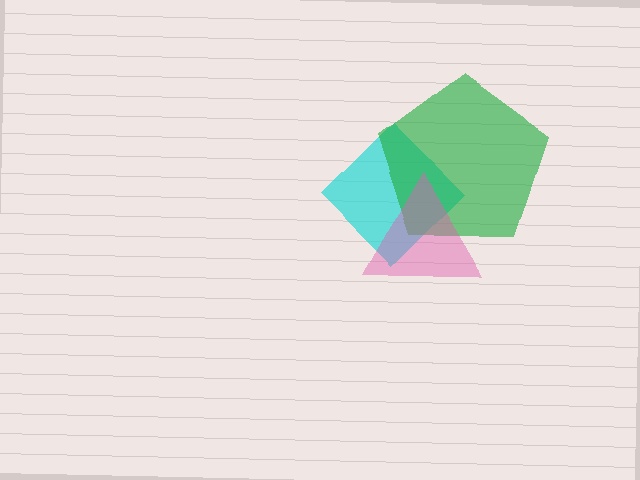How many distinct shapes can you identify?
There are 3 distinct shapes: a cyan diamond, a green pentagon, a pink triangle.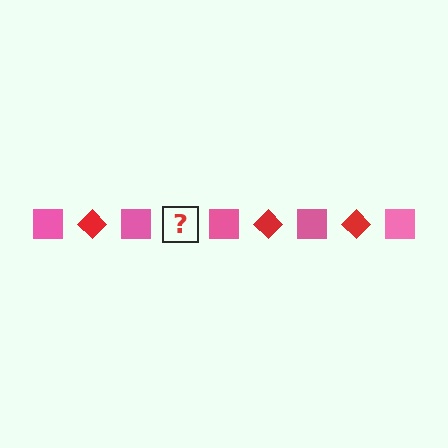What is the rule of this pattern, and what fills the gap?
The rule is that the pattern alternates between pink square and red diamond. The gap should be filled with a red diamond.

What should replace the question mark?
The question mark should be replaced with a red diamond.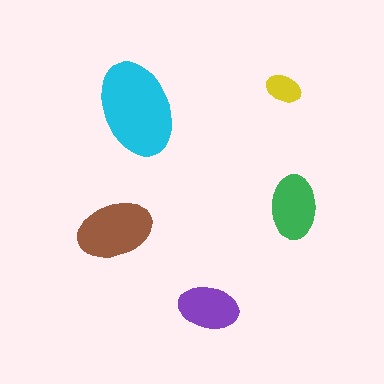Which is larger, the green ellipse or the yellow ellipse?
The green one.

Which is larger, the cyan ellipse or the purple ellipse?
The cyan one.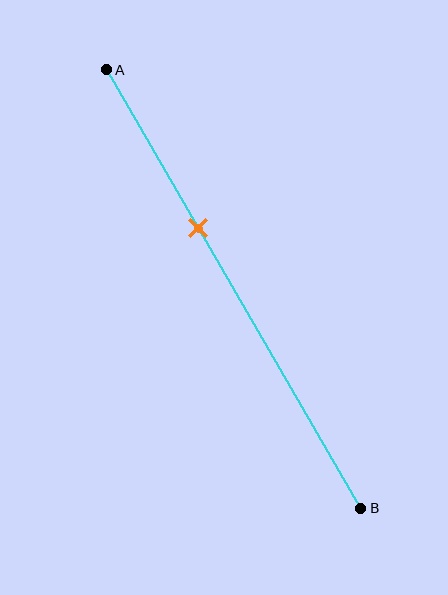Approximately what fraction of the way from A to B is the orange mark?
The orange mark is approximately 35% of the way from A to B.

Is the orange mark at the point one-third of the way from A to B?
Yes, the mark is approximately at the one-third point.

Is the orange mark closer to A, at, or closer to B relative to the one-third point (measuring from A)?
The orange mark is approximately at the one-third point of segment AB.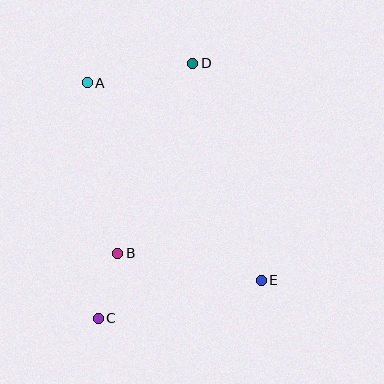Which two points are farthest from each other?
Points C and D are farthest from each other.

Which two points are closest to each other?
Points B and C are closest to each other.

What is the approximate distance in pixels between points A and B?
The distance between A and B is approximately 174 pixels.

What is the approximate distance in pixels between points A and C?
The distance between A and C is approximately 236 pixels.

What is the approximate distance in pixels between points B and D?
The distance between B and D is approximately 204 pixels.